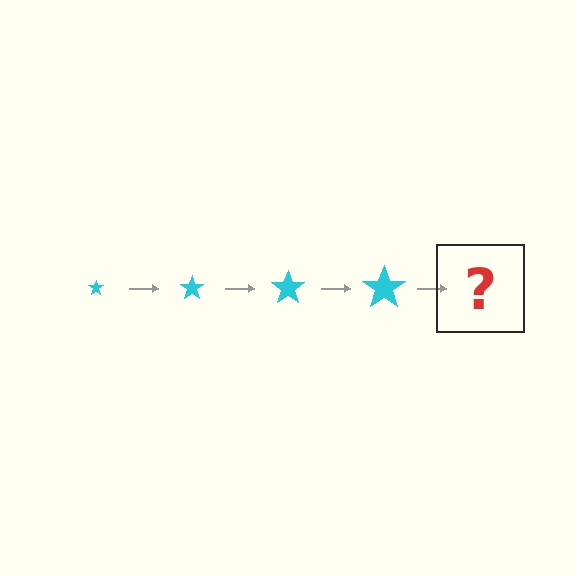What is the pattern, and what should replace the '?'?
The pattern is that the star gets progressively larger each step. The '?' should be a cyan star, larger than the previous one.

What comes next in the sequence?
The next element should be a cyan star, larger than the previous one.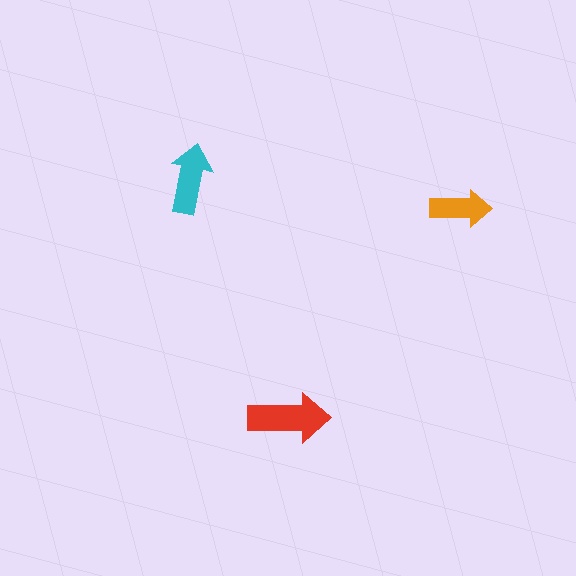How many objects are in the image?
There are 3 objects in the image.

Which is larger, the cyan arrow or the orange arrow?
The cyan one.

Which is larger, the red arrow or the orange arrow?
The red one.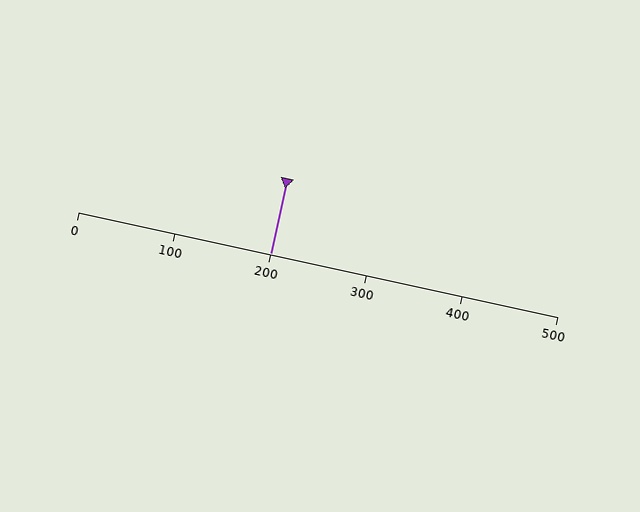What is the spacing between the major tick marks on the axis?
The major ticks are spaced 100 apart.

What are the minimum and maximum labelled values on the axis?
The axis runs from 0 to 500.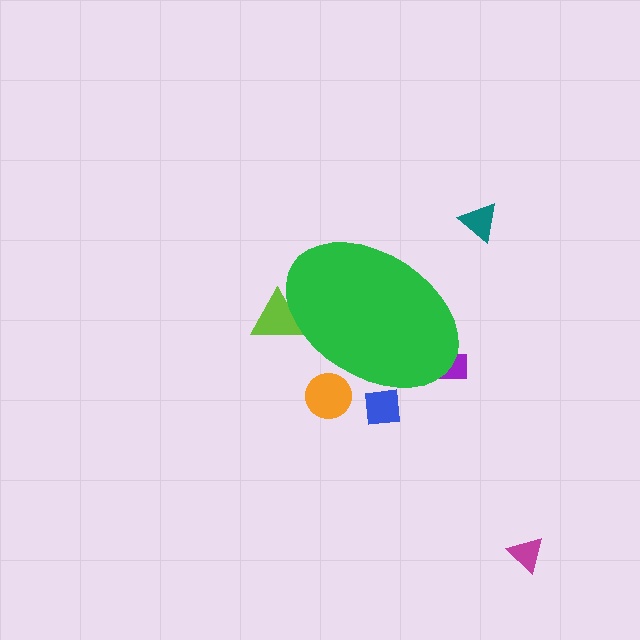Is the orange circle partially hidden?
Yes, the orange circle is partially hidden behind the green ellipse.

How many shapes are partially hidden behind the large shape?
4 shapes are partially hidden.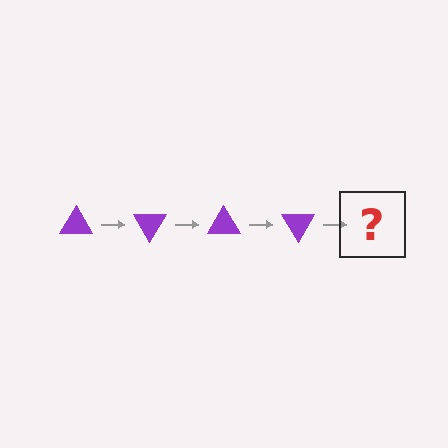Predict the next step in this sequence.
The next step is a purple triangle rotated 240 degrees.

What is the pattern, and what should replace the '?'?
The pattern is that the triangle rotates 60 degrees each step. The '?' should be a purple triangle rotated 240 degrees.